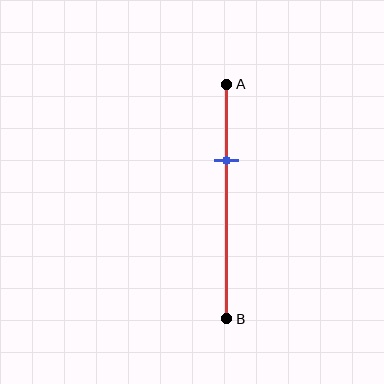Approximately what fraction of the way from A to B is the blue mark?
The blue mark is approximately 35% of the way from A to B.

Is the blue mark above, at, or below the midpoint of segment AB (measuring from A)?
The blue mark is above the midpoint of segment AB.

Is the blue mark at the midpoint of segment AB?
No, the mark is at about 35% from A, not at the 50% midpoint.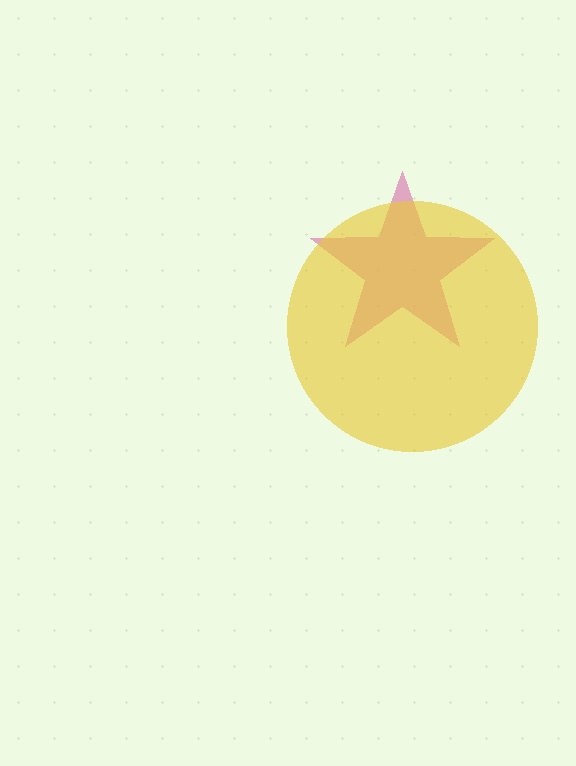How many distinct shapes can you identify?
There are 2 distinct shapes: a pink star, a yellow circle.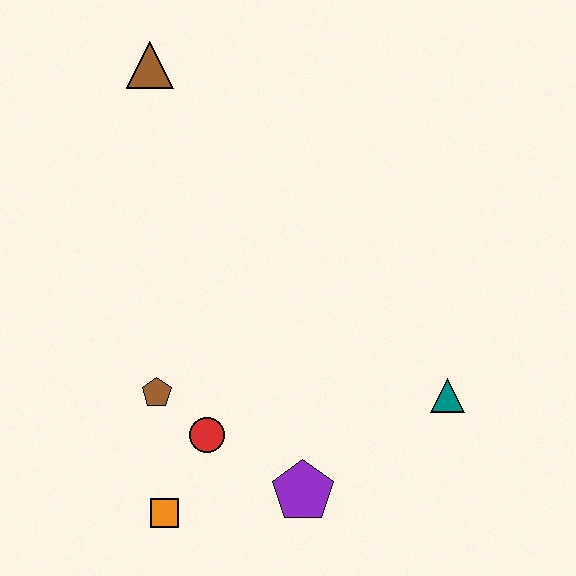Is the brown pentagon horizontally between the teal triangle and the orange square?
No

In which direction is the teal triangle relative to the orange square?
The teal triangle is to the right of the orange square.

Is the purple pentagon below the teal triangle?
Yes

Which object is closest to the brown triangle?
The brown pentagon is closest to the brown triangle.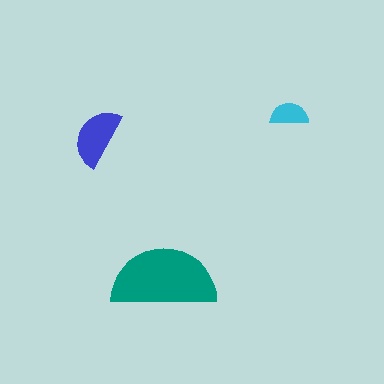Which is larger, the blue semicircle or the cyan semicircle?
The blue one.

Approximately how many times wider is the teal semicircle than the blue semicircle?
About 2 times wider.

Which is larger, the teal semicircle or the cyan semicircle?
The teal one.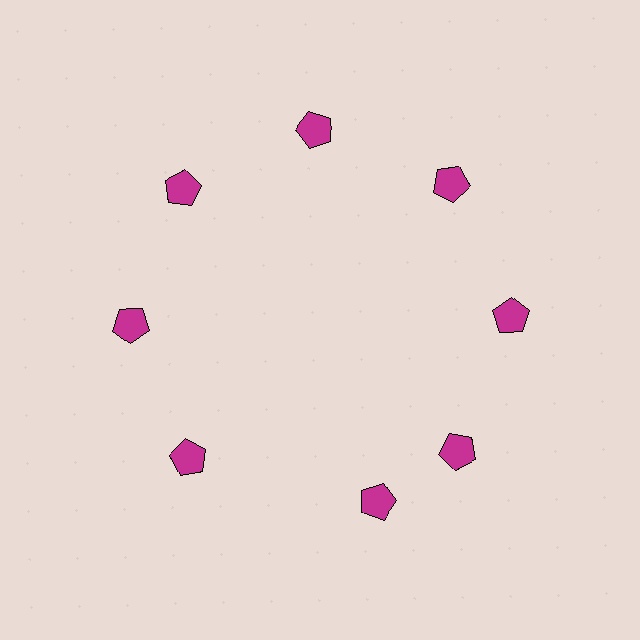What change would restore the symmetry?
The symmetry would be restored by rotating it back into even spacing with its neighbors so that all 8 pentagons sit at equal angles and equal distance from the center.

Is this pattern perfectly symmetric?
No. The 8 magenta pentagons are arranged in a ring, but one element near the 6 o'clock position is rotated out of alignment along the ring, breaking the 8-fold rotational symmetry.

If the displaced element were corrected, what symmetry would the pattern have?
It would have 8-fold rotational symmetry — the pattern would map onto itself every 45 degrees.